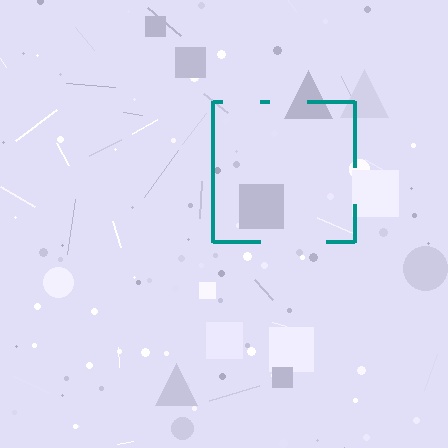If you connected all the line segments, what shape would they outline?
They would outline a square.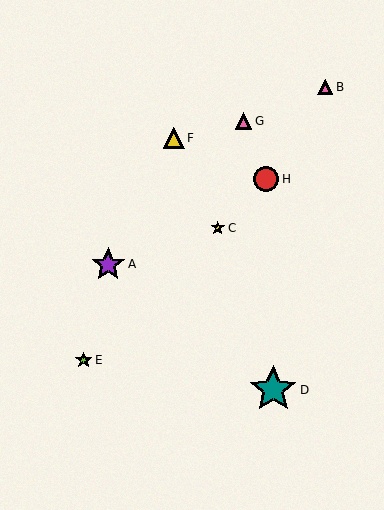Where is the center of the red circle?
The center of the red circle is at (266, 179).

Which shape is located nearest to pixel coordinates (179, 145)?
The yellow triangle (labeled F) at (174, 138) is nearest to that location.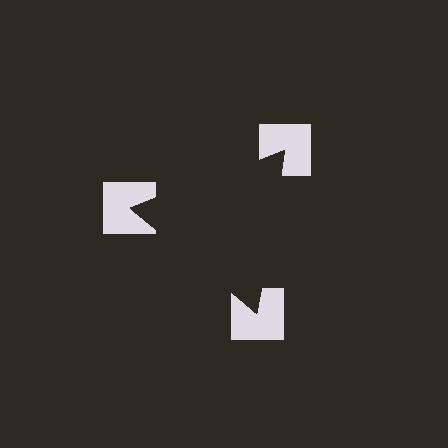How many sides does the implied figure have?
3 sides.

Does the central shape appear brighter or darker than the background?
It typically appears slightly darker than the background, even though no actual brightness change is drawn.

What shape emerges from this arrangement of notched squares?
An illusory triangle — its edges are inferred from the aligned wedge cuts in the notched squares, not physically drawn.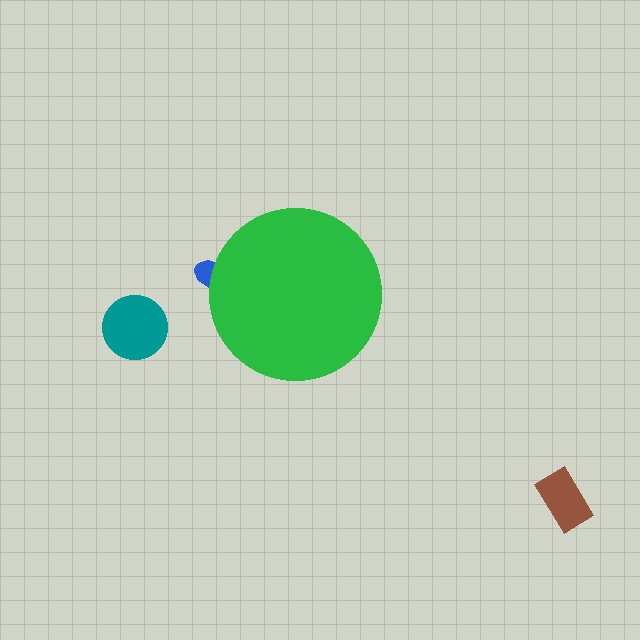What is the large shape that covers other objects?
A green circle.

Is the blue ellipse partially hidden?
Yes, the blue ellipse is partially hidden behind the green circle.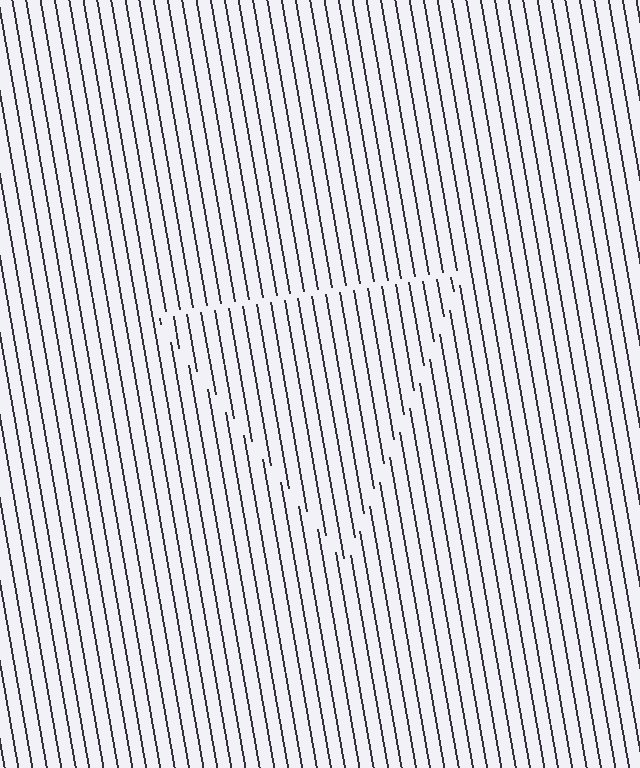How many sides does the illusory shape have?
3 sides — the line-ends trace a triangle.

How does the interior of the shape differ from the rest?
The interior of the shape contains the same grating, shifted by half a period — the contour is defined by the phase discontinuity where line-ends from the inner and outer gratings abut.